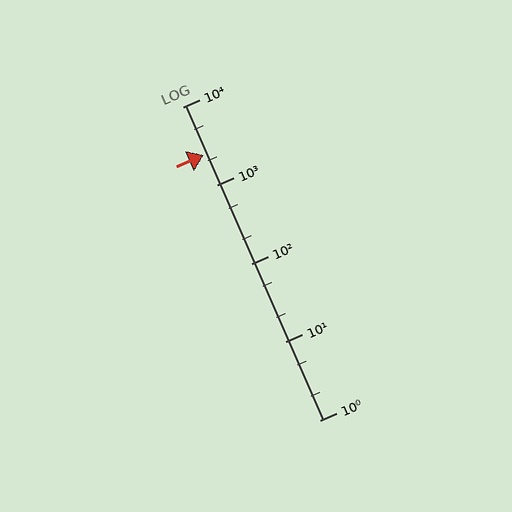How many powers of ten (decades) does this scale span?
The scale spans 4 decades, from 1 to 10000.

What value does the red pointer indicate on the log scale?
The pointer indicates approximately 2400.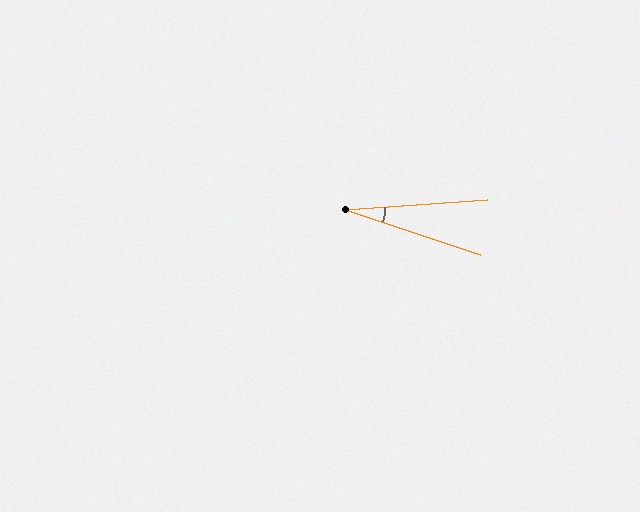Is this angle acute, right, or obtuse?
It is acute.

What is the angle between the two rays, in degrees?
Approximately 23 degrees.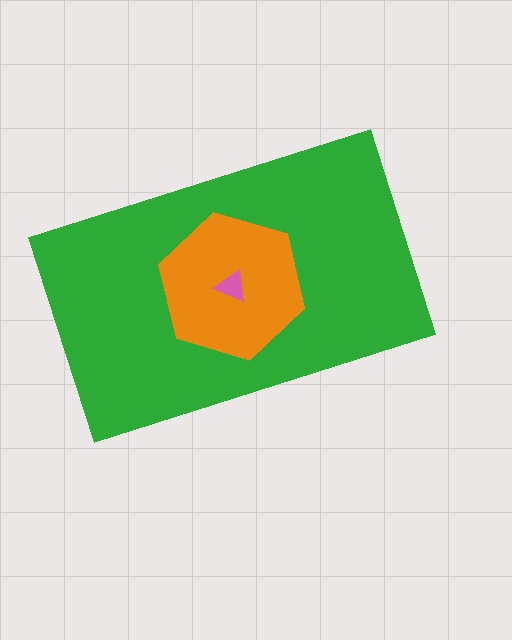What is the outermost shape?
The green rectangle.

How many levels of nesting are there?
3.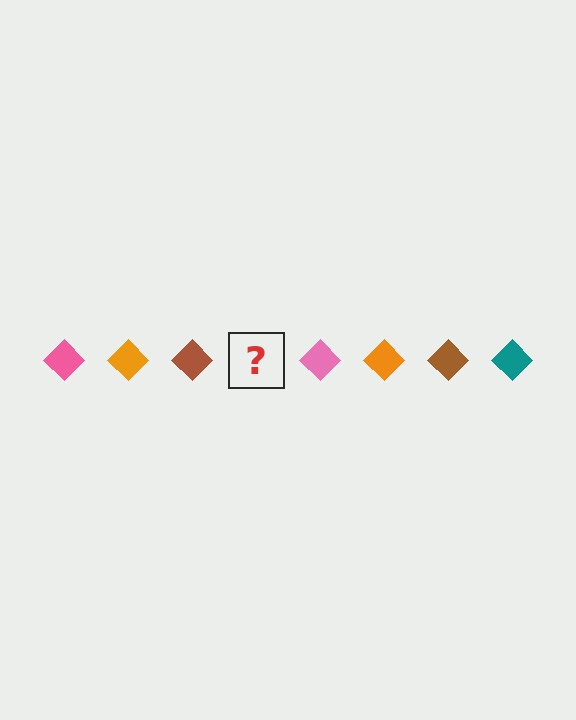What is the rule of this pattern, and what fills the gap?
The rule is that the pattern cycles through pink, orange, brown, teal diamonds. The gap should be filled with a teal diamond.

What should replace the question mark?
The question mark should be replaced with a teal diamond.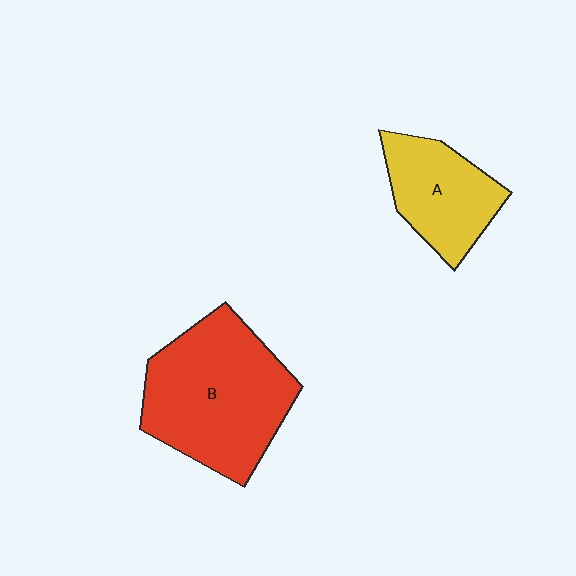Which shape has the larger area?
Shape B (red).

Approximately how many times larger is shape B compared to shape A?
Approximately 1.8 times.